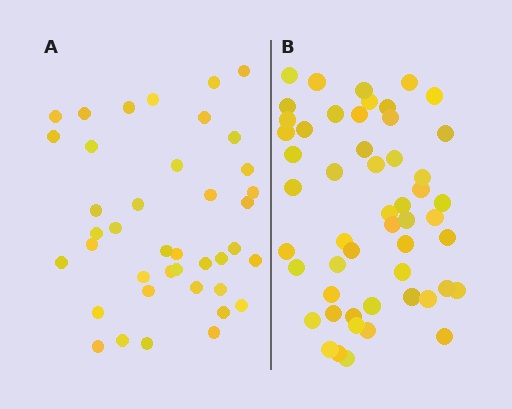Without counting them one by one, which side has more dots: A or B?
Region B (the right region) has more dots.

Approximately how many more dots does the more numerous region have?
Region B has roughly 12 or so more dots than region A.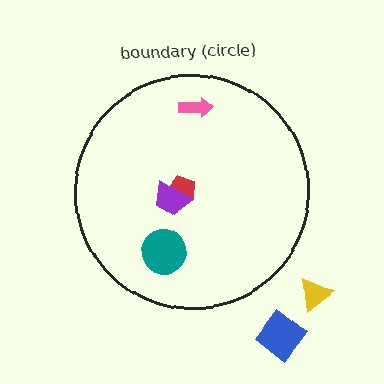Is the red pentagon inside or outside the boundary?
Inside.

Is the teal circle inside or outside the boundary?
Inside.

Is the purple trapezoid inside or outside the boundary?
Inside.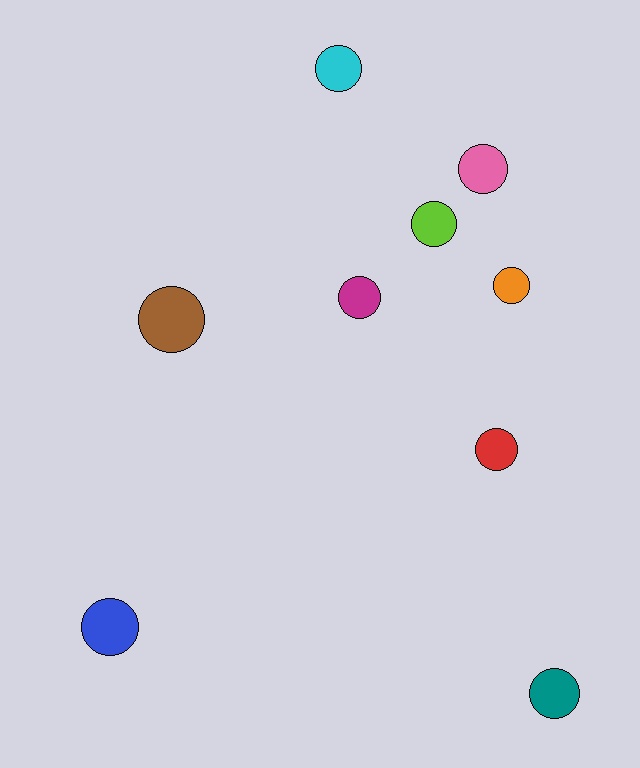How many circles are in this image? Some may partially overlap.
There are 9 circles.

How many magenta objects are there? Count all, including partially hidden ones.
There is 1 magenta object.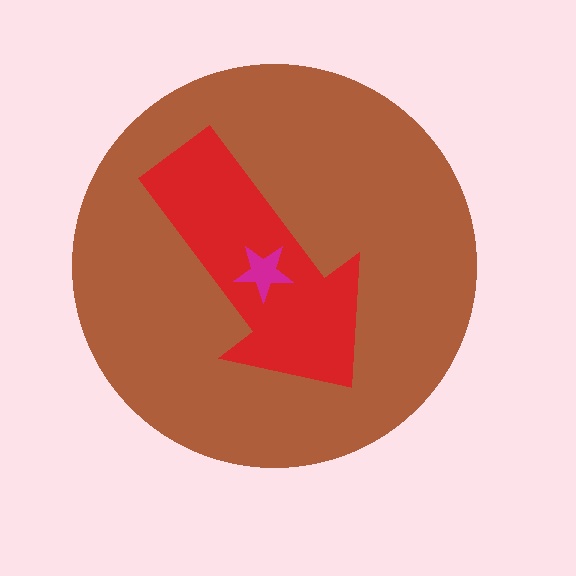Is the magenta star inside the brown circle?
Yes.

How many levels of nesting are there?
3.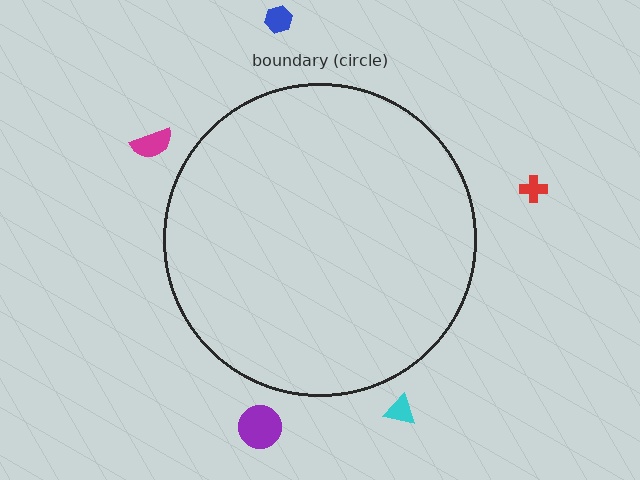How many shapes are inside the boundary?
0 inside, 5 outside.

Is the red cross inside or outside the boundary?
Outside.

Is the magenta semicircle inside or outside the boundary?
Outside.